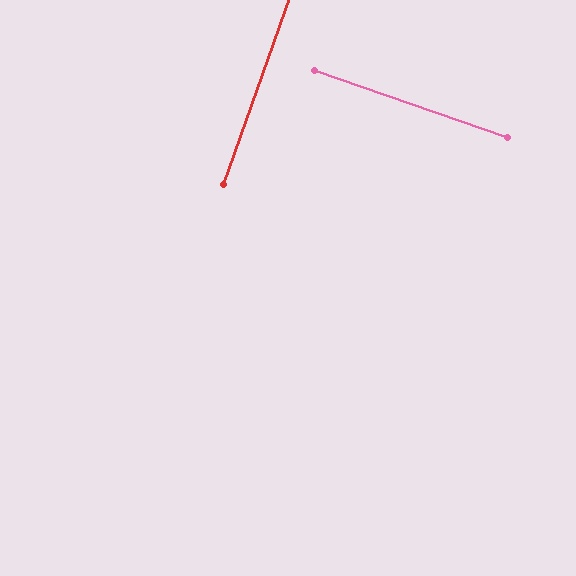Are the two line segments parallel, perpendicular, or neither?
Perpendicular — they meet at approximately 90°.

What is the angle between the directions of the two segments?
Approximately 90 degrees.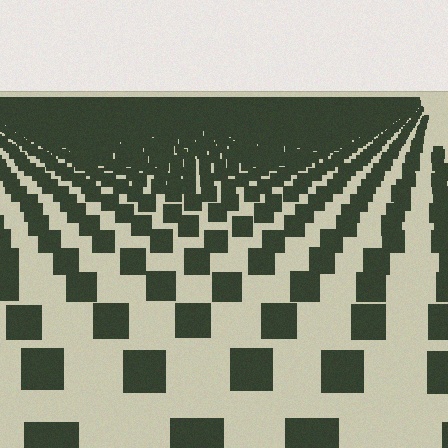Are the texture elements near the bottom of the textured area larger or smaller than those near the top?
Larger. Near the bottom, elements are closer to the viewer and appear at a bigger on-screen size.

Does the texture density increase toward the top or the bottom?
Density increases toward the top.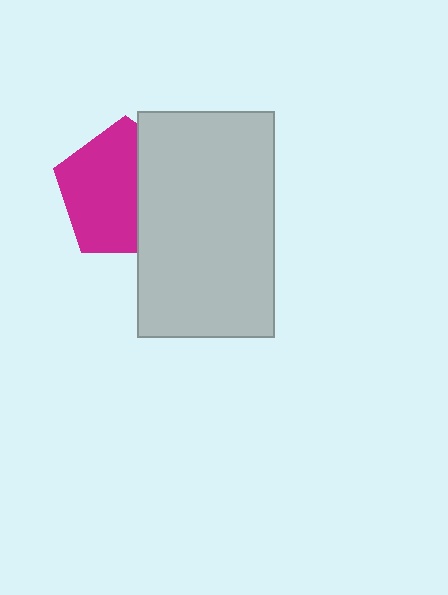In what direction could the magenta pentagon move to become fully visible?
The magenta pentagon could move left. That would shift it out from behind the light gray rectangle entirely.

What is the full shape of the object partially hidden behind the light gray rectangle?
The partially hidden object is a magenta pentagon.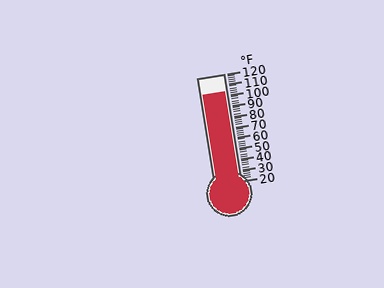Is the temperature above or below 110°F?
The temperature is below 110°F.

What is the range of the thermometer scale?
The thermometer scale ranges from 20°F to 120°F.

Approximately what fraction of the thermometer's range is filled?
The thermometer is filled to approximately 85% of its range.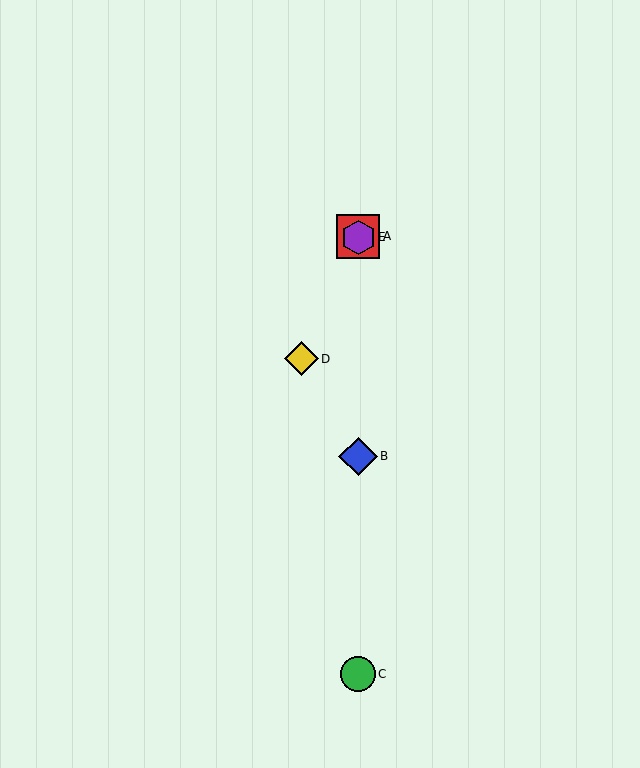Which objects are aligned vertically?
Objects A, B, C, E are aligned vertically.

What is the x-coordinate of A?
Object A is at x≈358.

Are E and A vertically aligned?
Yes, both are at x≈358.